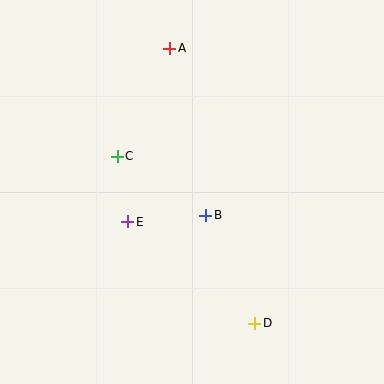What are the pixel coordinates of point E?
Point E is at (128, 222).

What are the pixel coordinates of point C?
Point C is at (117, 156).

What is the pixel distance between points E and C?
The distance between E and C is 66 pixels.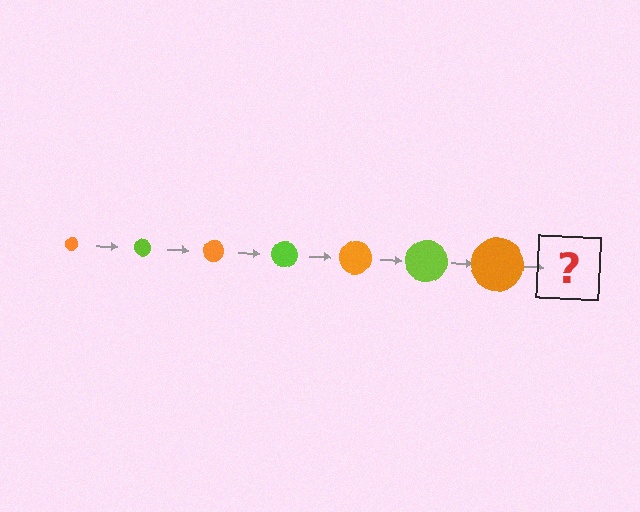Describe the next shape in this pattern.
It should be a lime circle, larger than the previous one.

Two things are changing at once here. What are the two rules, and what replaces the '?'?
The two rules are that the circle grows larger each step and the color cycles through orange and lime. The '?' should be a lime circle, larger than the previous one.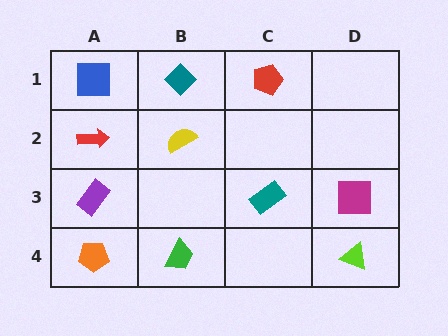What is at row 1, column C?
A red pentagon.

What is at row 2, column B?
A yellow semicircle.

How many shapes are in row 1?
3 shapes.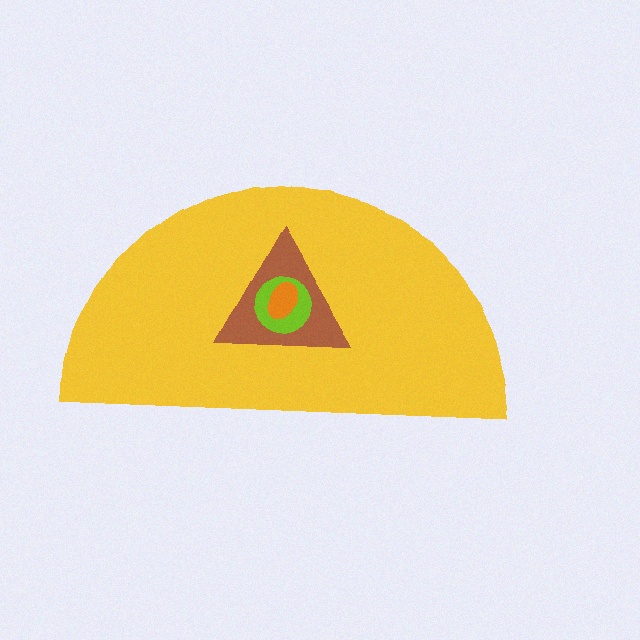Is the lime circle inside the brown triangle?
Yes.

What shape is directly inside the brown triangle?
The lime circle.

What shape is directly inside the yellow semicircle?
The brown triangle.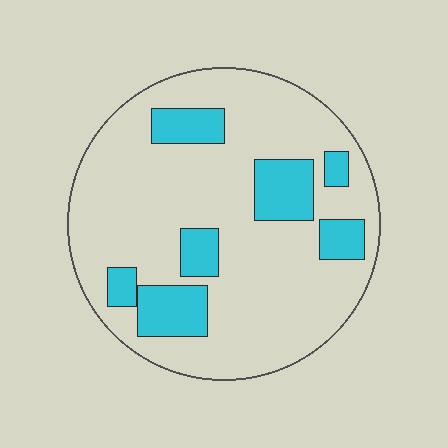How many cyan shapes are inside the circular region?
7.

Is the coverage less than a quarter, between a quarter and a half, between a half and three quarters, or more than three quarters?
Less than a quarter.